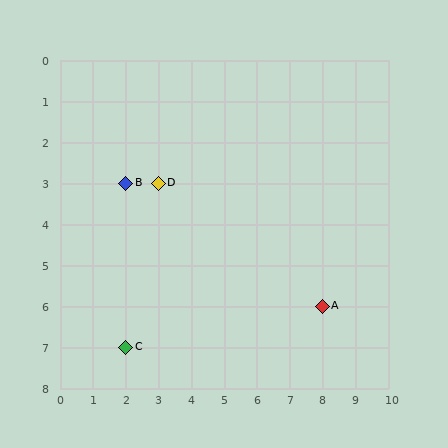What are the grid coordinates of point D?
Point D is at grid coordinates (3, 3).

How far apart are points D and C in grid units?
Points D and C are 1 column and 4 rows apart (about 4.1 grid units diagonally).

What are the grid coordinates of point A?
Point A is at grid coordinates (8, 6).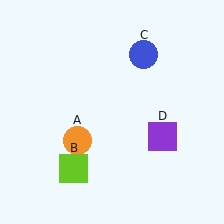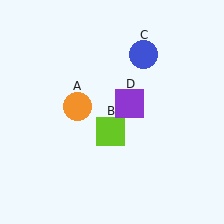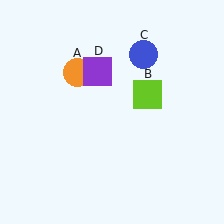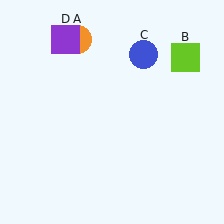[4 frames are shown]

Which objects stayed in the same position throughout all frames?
Blue circle (object C) remained stationary.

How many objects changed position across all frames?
3 objects changed position: orange circle (object A), lime square (object B), purple square (object D).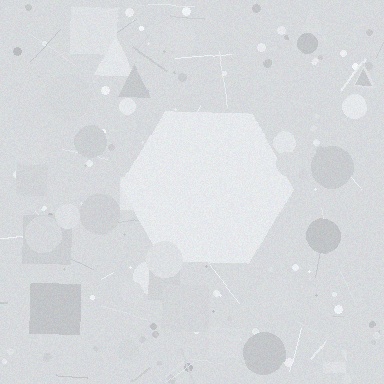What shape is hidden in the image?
A hexagon is hidden in the image.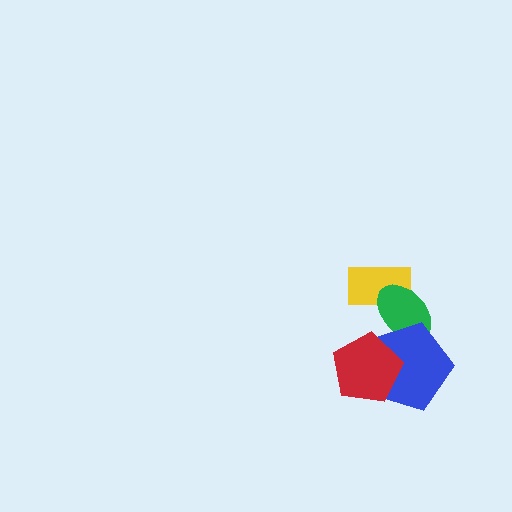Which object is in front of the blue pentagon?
The red pentagon is in front of the blue pentagon.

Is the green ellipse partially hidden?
Yes, it is partially covered by another shape.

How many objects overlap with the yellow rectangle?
1 object overlaps with the yellow rectangle.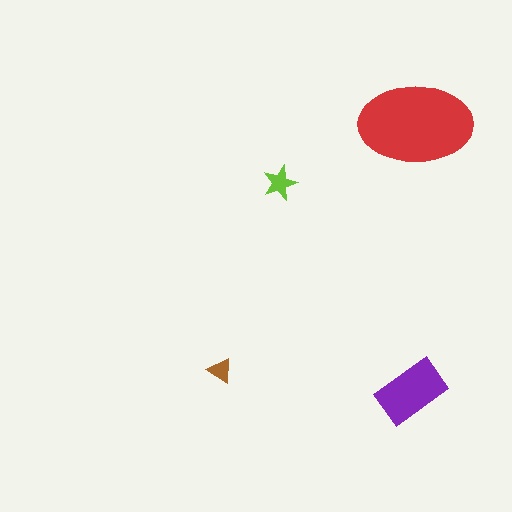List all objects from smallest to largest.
The brown triangle, the lime star, the purple rectangle, the red ellipse.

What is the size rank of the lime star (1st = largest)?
3rd.